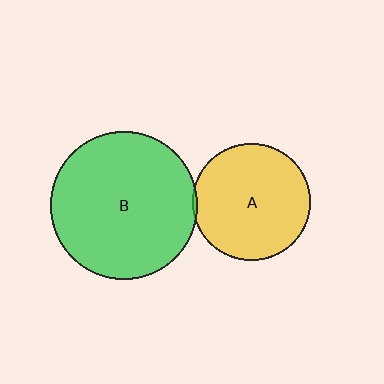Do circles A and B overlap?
Yes.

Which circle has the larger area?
Circle B (green).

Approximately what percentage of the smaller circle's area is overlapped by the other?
Approximately 5%.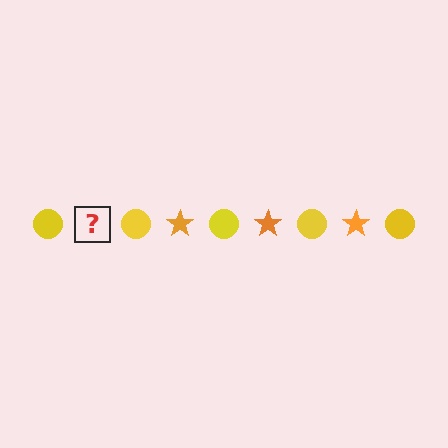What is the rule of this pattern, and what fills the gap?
The rule is that the pattern alternates between yellow circle and orange star. The gap should be filled with an orange star.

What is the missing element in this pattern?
The missing element is an orange star.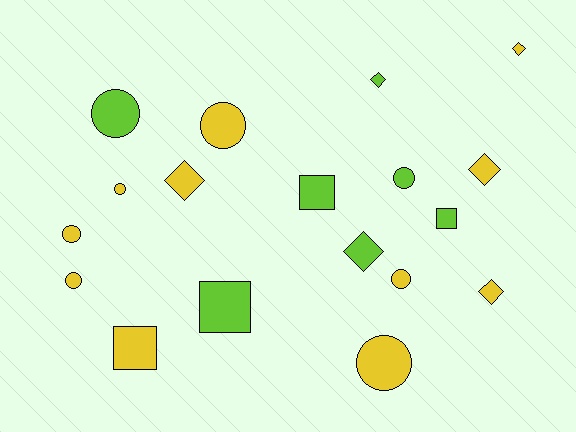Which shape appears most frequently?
Circle, with 8 objects.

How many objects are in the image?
There are 18 objects.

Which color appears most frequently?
Yellow, with 11 objects.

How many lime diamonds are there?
There are 2 lime diamonds.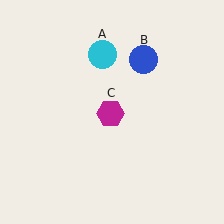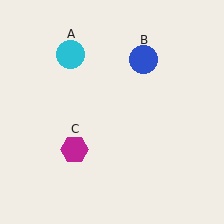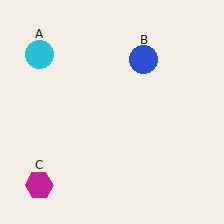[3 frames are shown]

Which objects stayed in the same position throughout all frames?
Blue circle (object B) remained stationary.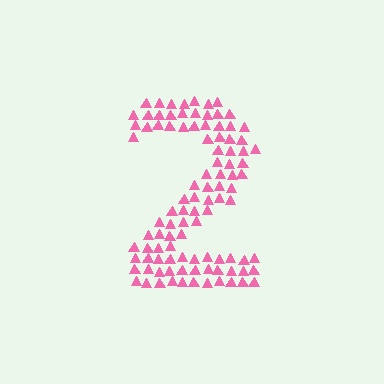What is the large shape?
The large shape is the digit 2.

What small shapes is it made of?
It is made of small triangles.